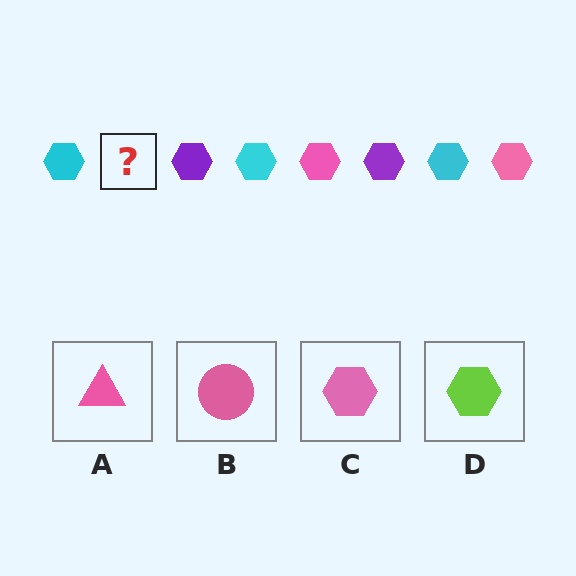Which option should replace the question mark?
Option C.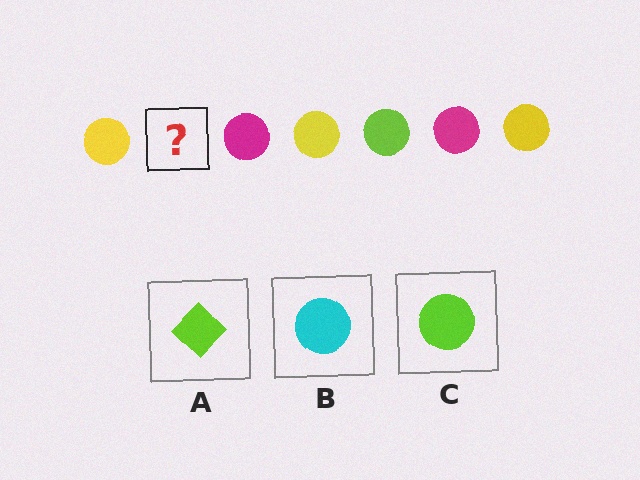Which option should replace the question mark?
Option C.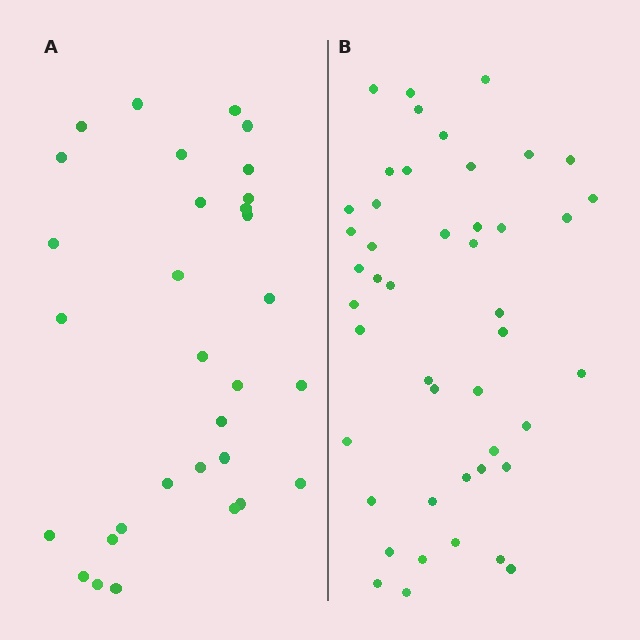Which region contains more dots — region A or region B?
Region B (the right region) has more dots.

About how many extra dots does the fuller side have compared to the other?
Region B has approximately 15 more dots than region A.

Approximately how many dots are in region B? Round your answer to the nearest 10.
About 50 dots. (The exact count is 46, which rounds to 50.)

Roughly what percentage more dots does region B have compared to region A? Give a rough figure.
About 50% more.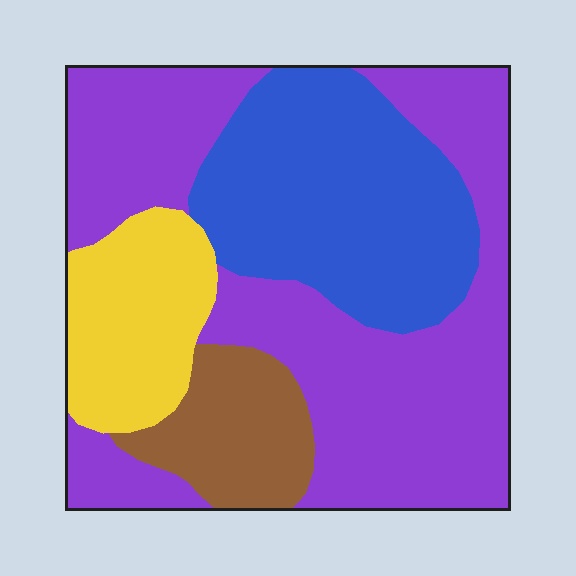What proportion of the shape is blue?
Blue takes up about one quarter (1/4) of the shape.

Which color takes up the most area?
Purple, at roughly 50%.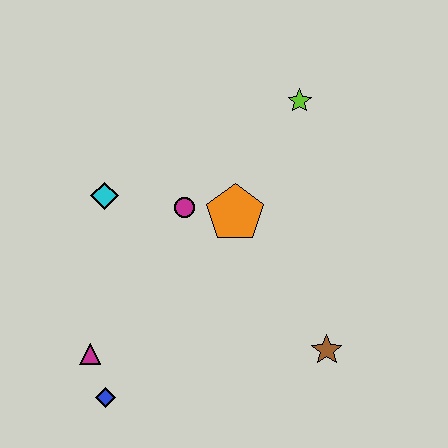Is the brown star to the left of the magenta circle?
No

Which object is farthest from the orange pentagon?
The blue diamond is farthest from the orange pentagon.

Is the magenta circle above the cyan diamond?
No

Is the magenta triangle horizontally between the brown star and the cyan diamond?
No